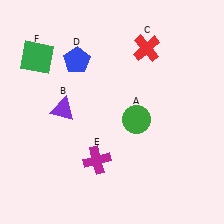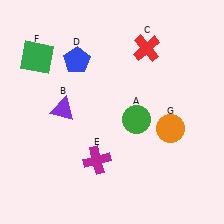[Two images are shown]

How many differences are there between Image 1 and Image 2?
There is 1 difference between the two images.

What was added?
An orange circle (G) was added in Image 2.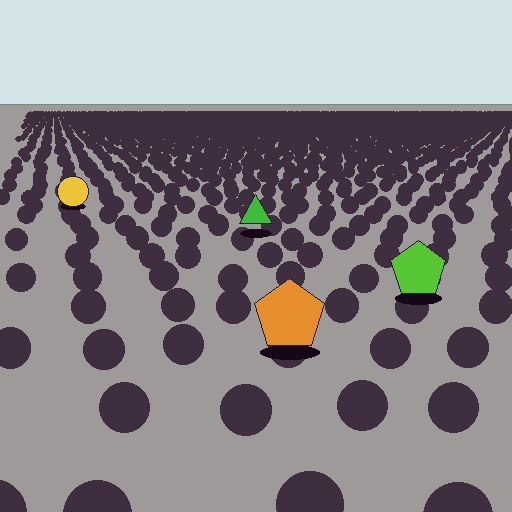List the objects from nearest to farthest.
From nearest to farthest: the orange pentagon, the lime pentagon, the green triangle, the yellow circle.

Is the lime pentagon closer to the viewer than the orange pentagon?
No. The orange pentagon is closer — you can tell from the texture gradient: the ground texture is coarser near it.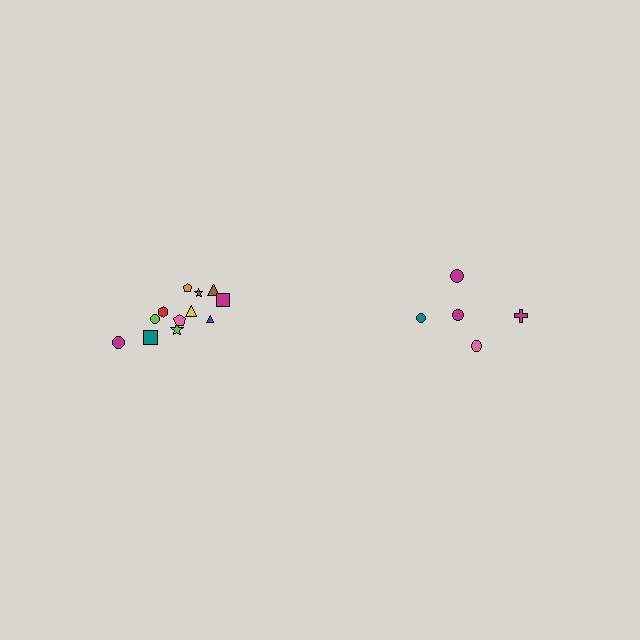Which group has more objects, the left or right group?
The left group.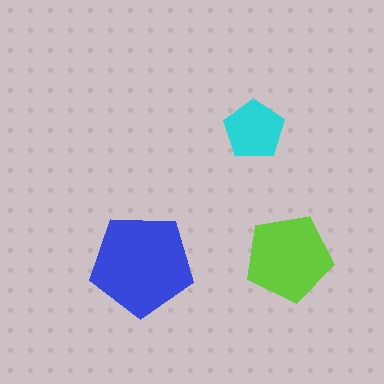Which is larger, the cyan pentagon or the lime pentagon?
The lime one.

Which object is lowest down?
The blue pentagon is bottommost.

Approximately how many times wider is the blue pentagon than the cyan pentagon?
About 1.5 times wider.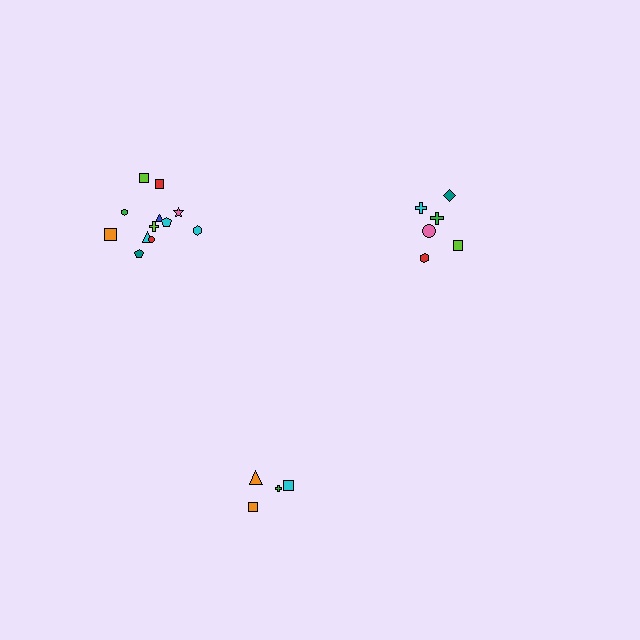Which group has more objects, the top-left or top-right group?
The top-left group.